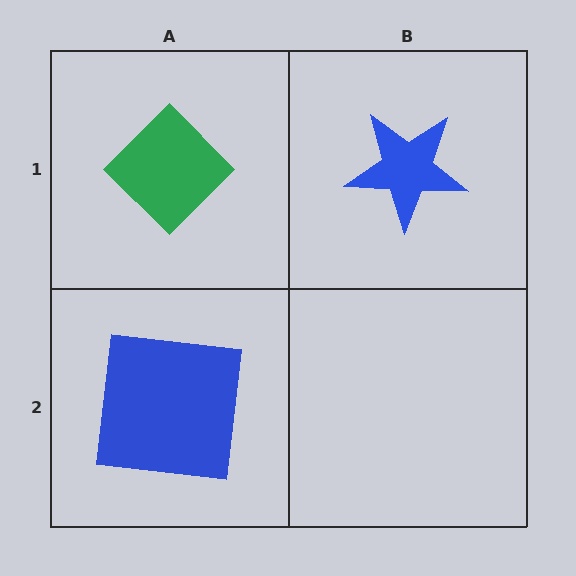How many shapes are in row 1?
2 shapes.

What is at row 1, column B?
A blue star.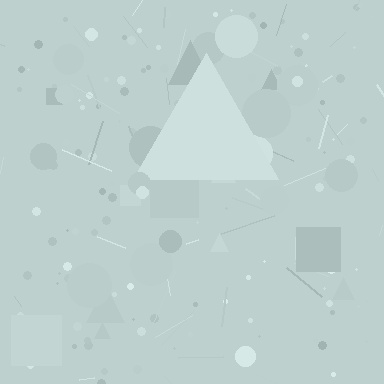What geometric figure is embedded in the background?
A triangle is embedded in the background.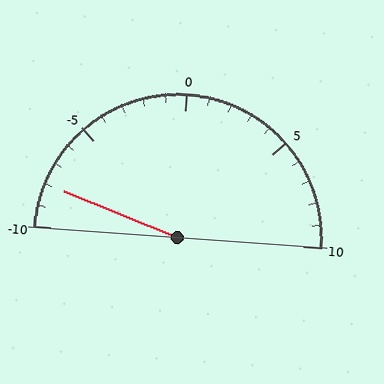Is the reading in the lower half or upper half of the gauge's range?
The reading is in the lower half of the range (-10 to 10).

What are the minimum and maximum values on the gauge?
The gauge ranges from -10 to 10.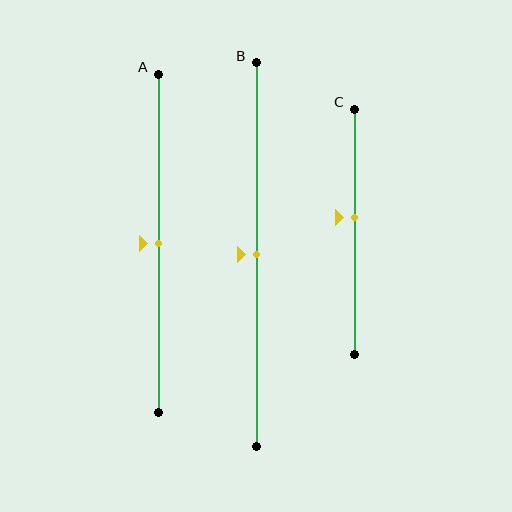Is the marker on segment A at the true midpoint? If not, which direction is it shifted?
Yes, the marker on segment A is at the true midpoint.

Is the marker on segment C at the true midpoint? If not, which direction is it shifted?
No, the marker on segment C is shifted upward by about 6% of the segment length.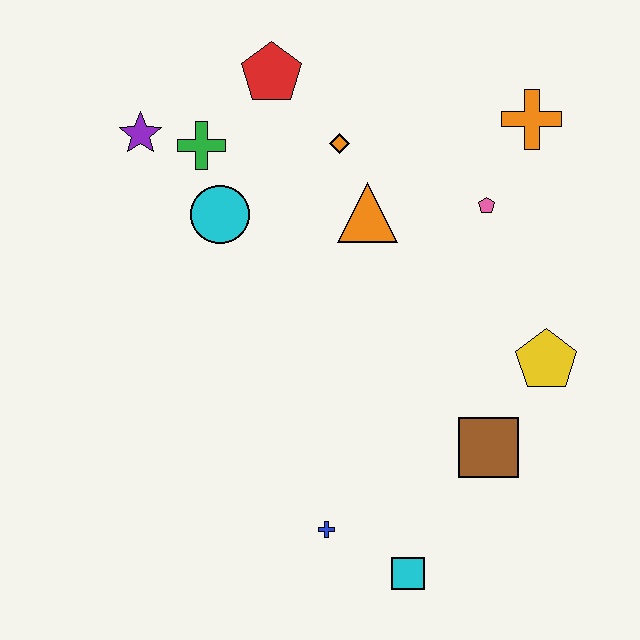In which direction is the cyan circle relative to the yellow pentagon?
The cyan circle is to the left of the yellow pentagon.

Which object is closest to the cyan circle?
The green cross is closest to the cyan circle.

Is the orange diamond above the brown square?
Yes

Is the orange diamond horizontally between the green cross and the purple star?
No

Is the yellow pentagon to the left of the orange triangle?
No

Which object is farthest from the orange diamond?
The cyan square is farthest from the orange diamond.